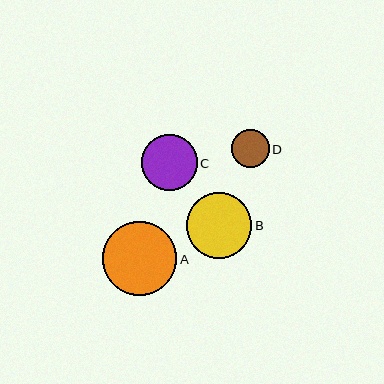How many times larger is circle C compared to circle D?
Circle C is approximately 1.5 times the size of circle D.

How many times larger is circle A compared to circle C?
Circle A is approximately 1.3 times the size of circle C.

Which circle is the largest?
Circle A is the largest with a size of approximately 74 pixels.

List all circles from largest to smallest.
From largest to smallest: A, B, C, D.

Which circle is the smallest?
Circle D is the smallest with a size of approximately 38 pixels.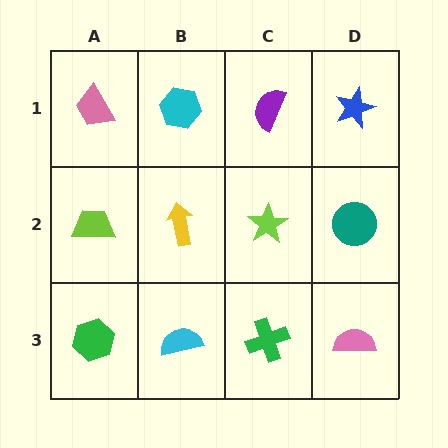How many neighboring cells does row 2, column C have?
4.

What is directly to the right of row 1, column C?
A blue star.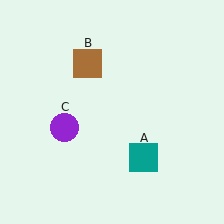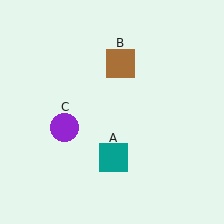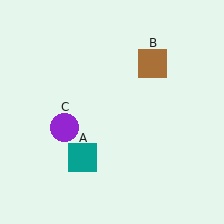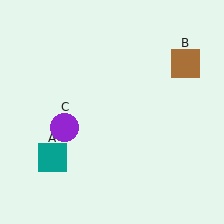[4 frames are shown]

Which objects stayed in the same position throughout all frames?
Purple circle (object C) remained stationary.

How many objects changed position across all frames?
2 objects changed position: teal square (object A), brown square (object B).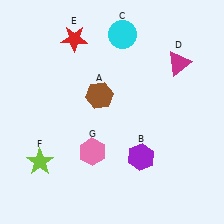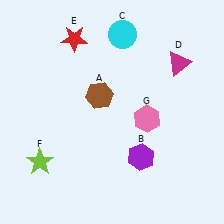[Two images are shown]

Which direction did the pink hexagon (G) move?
The pink hexagon (G) moved right.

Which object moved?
The pink hexagon (G) moved right.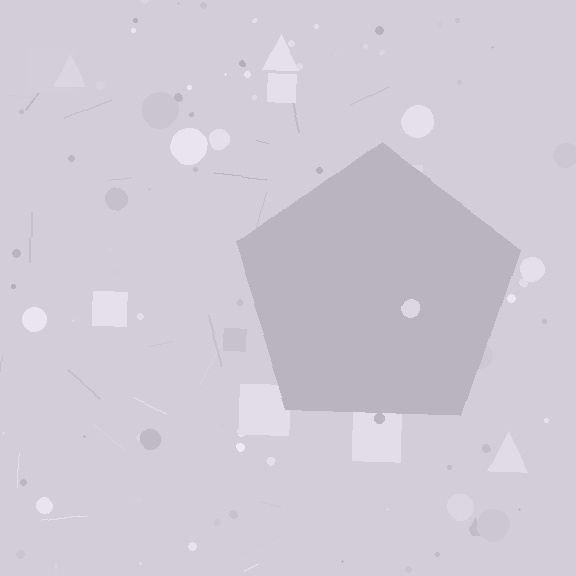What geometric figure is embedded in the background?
A pentagon is embedded in the background.